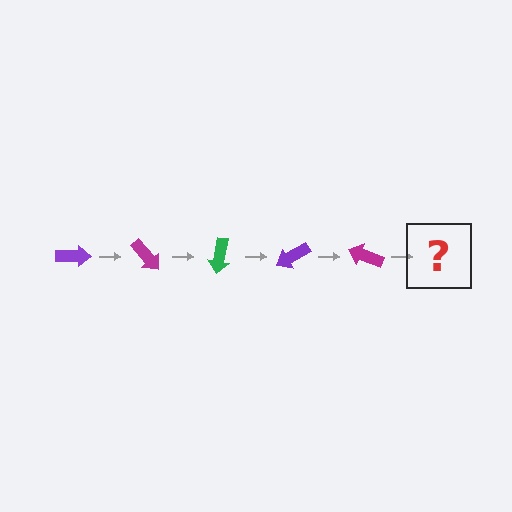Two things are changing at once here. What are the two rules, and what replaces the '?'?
The two rules are that it rotates 50 degrees each step and the color cycles through purple, magenta, and green. The '?' should be a green arrow, rotated 250 degrees from the start.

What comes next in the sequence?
The next element should be a green arrow, rotated 250 degrees from the start.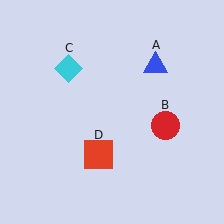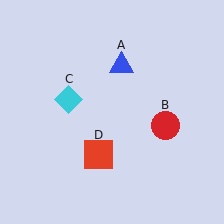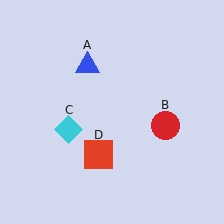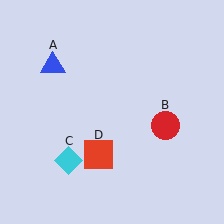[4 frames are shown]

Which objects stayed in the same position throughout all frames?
Red circle (object B) and red square (object D) remained stationary.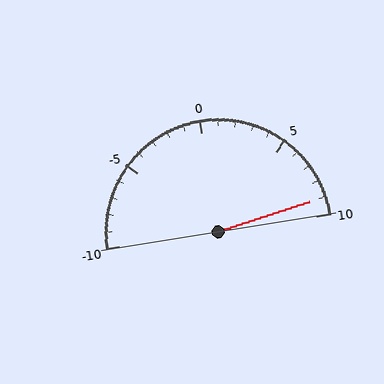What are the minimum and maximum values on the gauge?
The gauge ranges from -10 to 10.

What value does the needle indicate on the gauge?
The needle indicates approximately 9.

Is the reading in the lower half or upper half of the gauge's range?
The reading is in the upper half of the range (-10 to 10).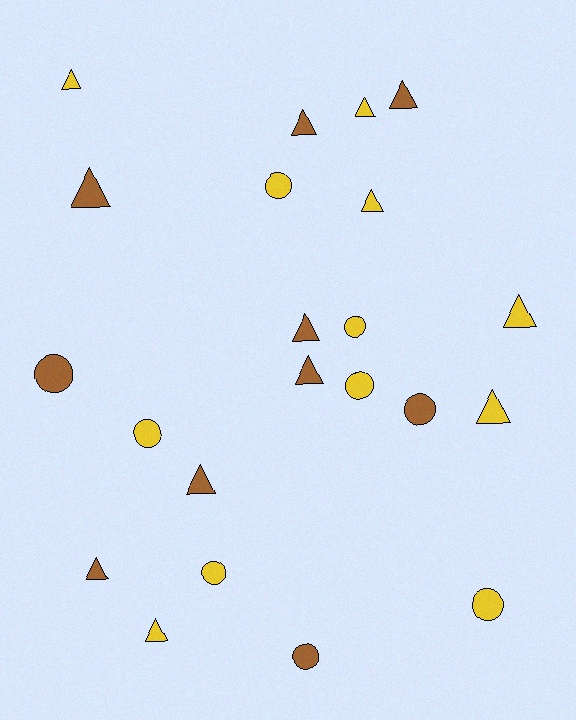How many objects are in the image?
There are 22 objects.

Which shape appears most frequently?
Triangle, with 13 objects.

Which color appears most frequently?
Yellow, with 12 objects.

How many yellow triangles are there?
There are 6 yellow triangles.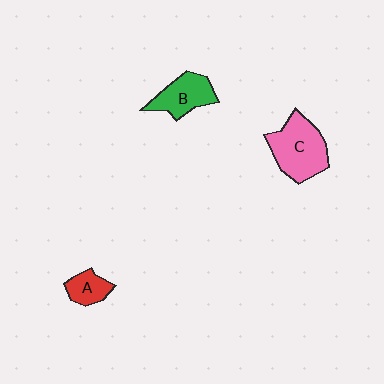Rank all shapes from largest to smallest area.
From largest to smallest: C (pink), B (green), A (red).